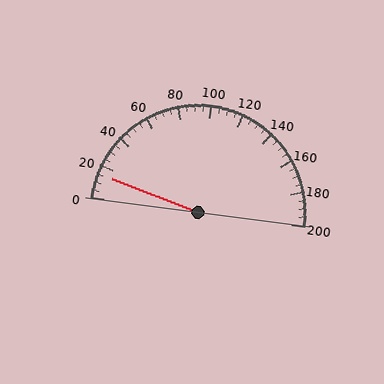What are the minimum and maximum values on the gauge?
The gauge ranges from 0 to 200.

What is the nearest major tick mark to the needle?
The nearest major tick mark is 20.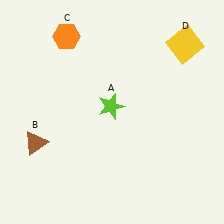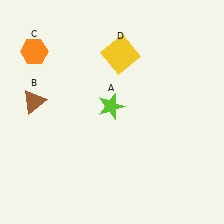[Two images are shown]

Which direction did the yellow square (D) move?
The yellow square (D) moved left.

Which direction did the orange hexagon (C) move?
The orange hexagon (C) moved left.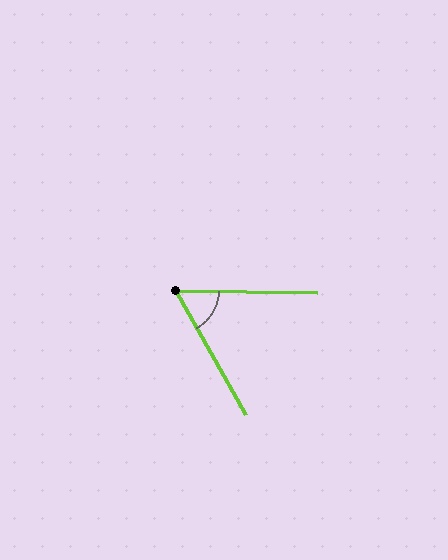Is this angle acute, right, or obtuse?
It is acute.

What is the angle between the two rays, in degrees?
Approximately 60 degrees.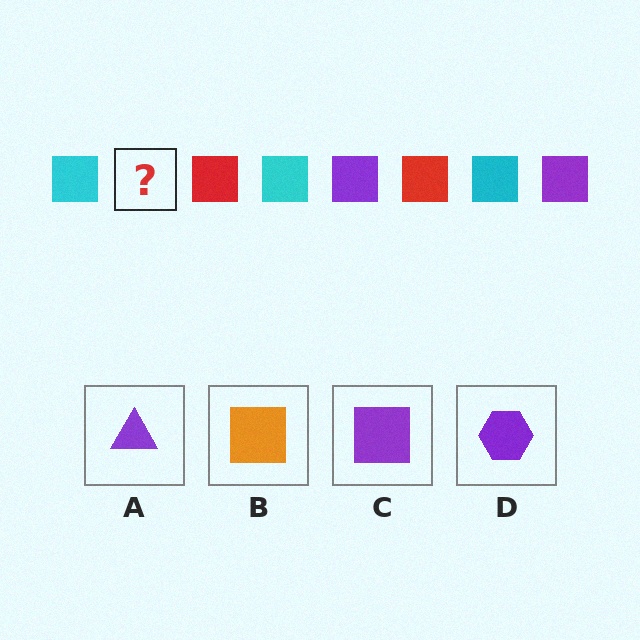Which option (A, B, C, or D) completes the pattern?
C.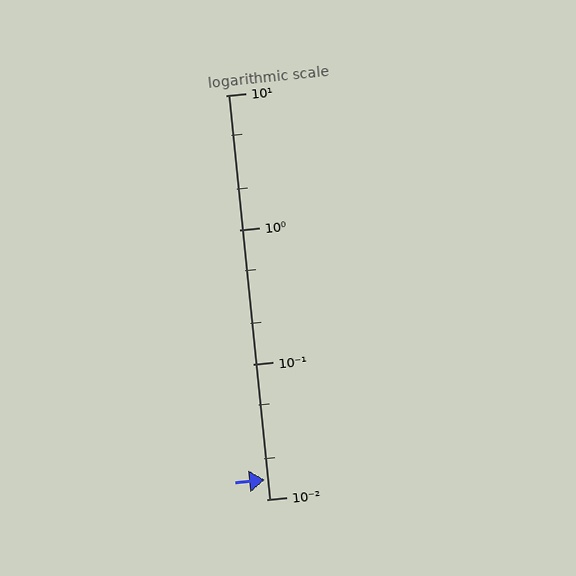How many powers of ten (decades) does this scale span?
The scale spans 3 decades, from 0.01 to 10.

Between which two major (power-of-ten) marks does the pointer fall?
The pointer is between 0.01 and 0.1.